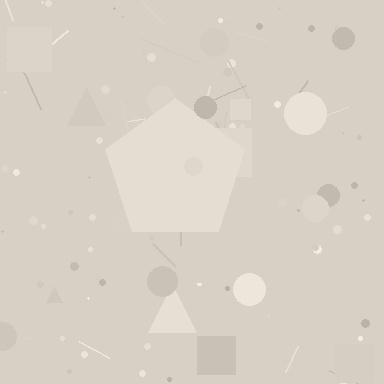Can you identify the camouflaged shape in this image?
The camouflaged shape is a pentagon.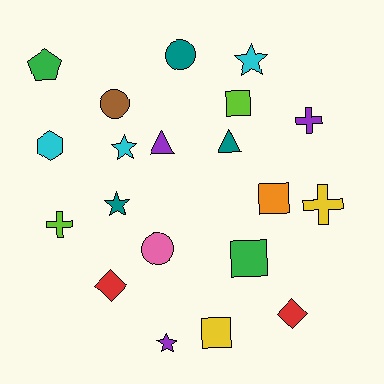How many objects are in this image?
There are 20 objects.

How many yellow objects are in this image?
There are 2 yellow objects.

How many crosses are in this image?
There are 3 crosses.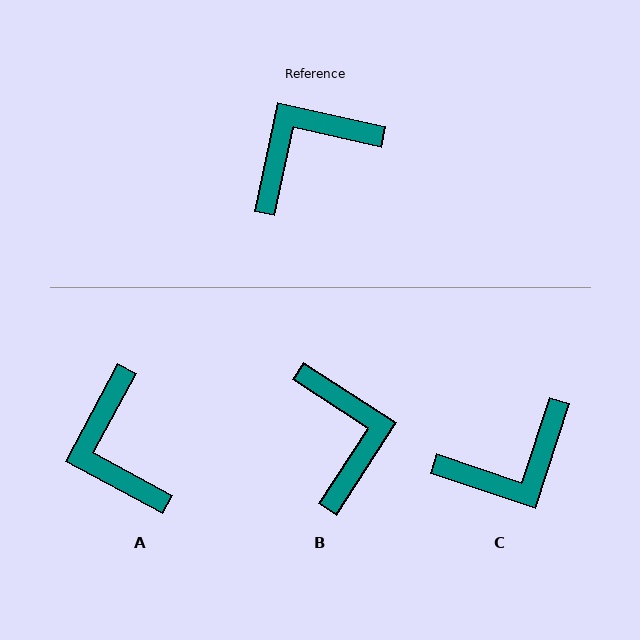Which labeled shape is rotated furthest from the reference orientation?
C, about 174 degrees away.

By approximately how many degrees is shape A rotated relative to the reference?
Approximately 74 degrees counter-clockwise.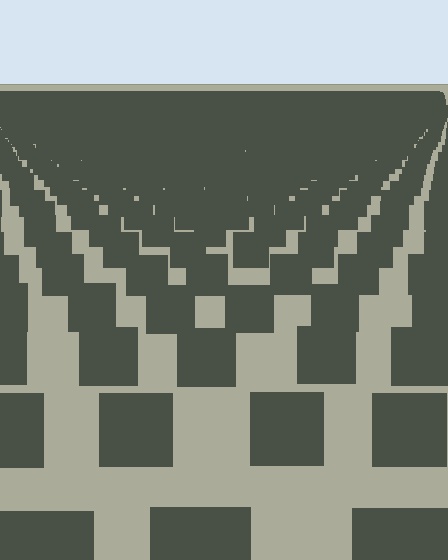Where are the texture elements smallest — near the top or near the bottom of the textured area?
Near the top.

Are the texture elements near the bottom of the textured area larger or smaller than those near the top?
Larger. Near the bottom, elements are closer to the viewer and appear at a bigger on-screen size.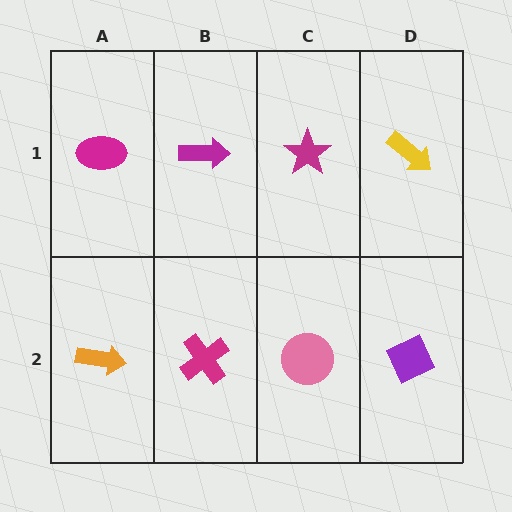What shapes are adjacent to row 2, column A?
A magenta ellipse (row 1, column A), a magenta cross (row 2, column B).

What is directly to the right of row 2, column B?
A pink circle.